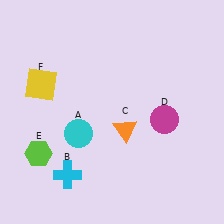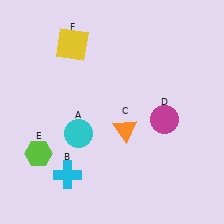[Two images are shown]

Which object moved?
The yellow square (F) moved up.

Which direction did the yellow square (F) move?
The yellow square (F) moved up.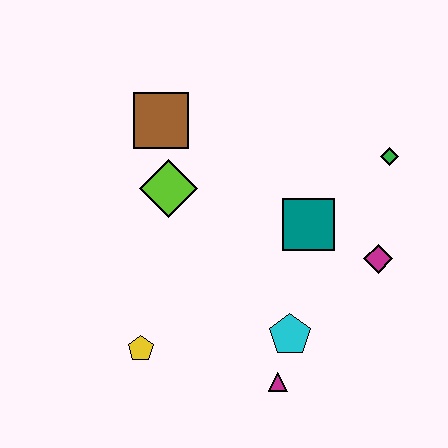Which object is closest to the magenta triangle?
The cyan pentagon is closest to the magenta triangle.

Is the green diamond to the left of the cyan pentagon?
No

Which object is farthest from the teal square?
The yellow pentagon is farthest from the teal square.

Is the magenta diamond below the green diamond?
Yes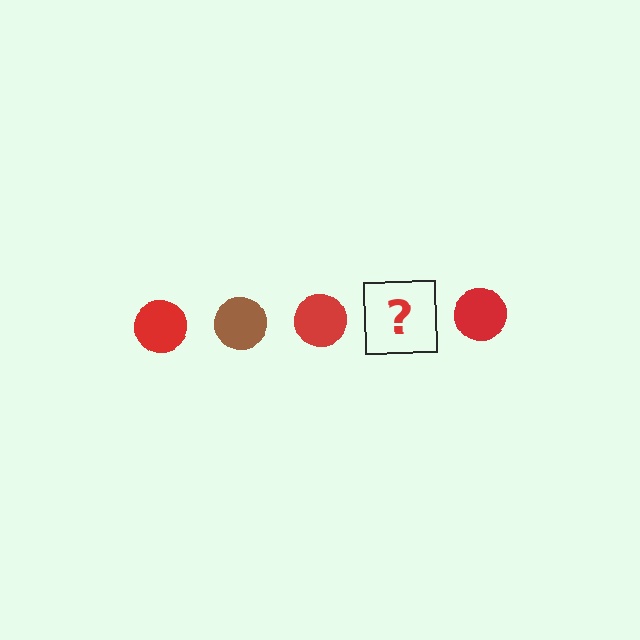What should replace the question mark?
The question mark should be replaced with a brown circle.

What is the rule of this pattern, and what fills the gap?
The rule is that the pattern cycles through red, brown circles. The gap should be filled with a brown circle.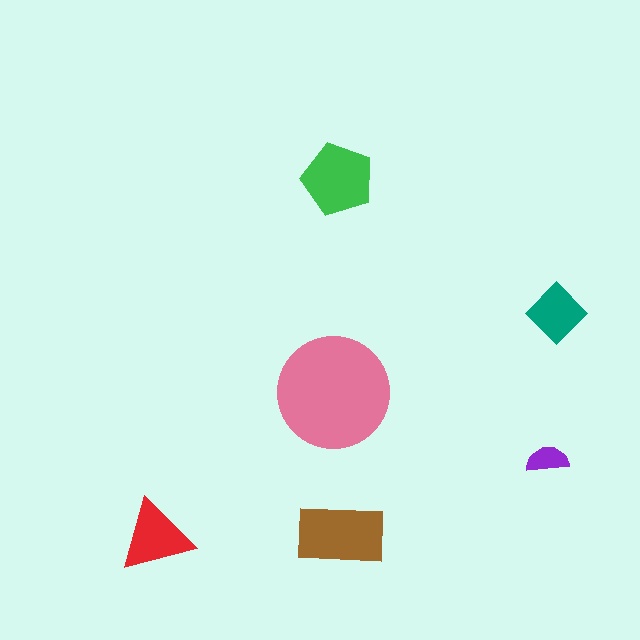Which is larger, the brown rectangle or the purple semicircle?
The brown rectangle.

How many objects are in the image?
There are 6 objects in the image.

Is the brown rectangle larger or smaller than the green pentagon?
Larger.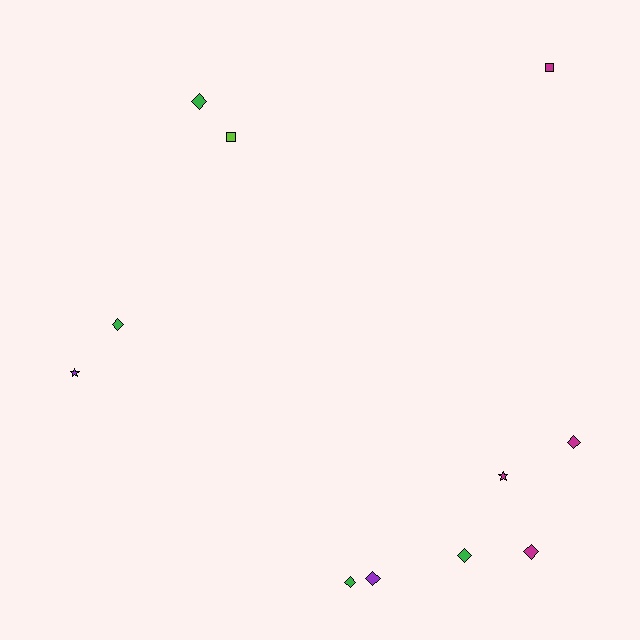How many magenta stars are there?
There is 1 magenta star.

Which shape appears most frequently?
Diamond, with 7 objects.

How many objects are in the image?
There are 11 objects.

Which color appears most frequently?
Green, with 4 objects.